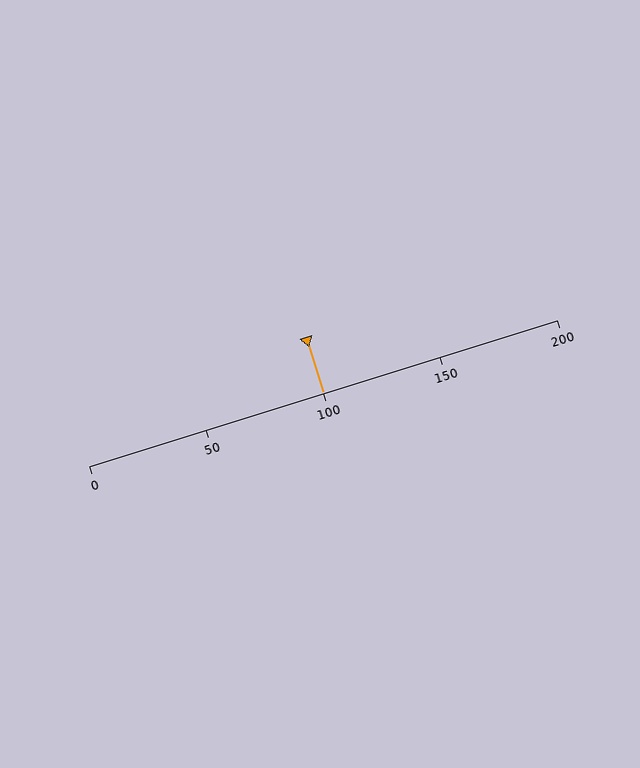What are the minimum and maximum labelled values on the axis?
The axis runs from 0 to 200.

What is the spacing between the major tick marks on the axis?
The major ticks are spaced 50 apart.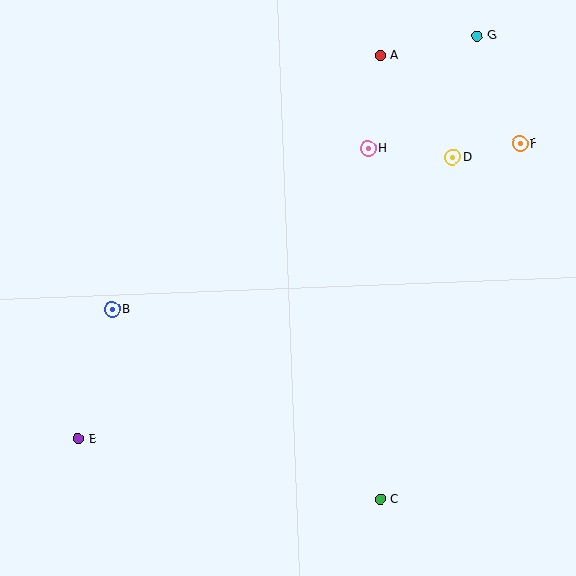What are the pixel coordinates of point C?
Point C is at (381, 500).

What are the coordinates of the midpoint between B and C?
The midpoint between B and C is at (246, 405).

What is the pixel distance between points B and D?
The distance between B and D is 374 pixels.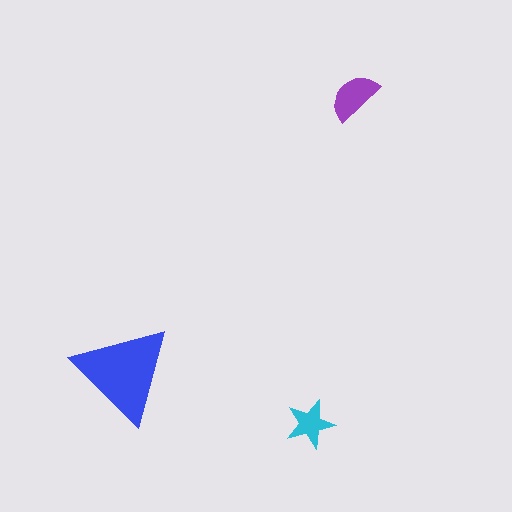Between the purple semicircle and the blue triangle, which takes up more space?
The blue triangle.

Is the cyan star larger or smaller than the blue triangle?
Smaller.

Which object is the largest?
The blue triangle.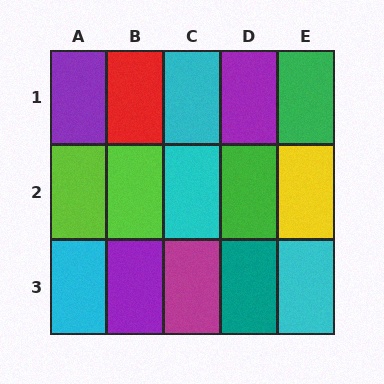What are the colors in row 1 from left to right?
Purple, red, cyan, purple, green.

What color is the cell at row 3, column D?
Teal.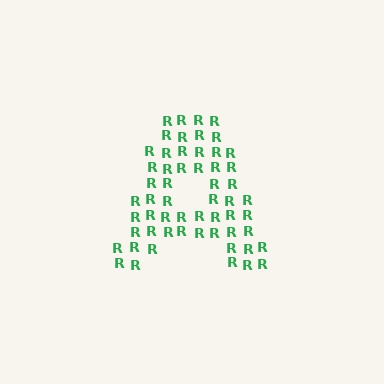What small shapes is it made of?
It is made of small letter R's.